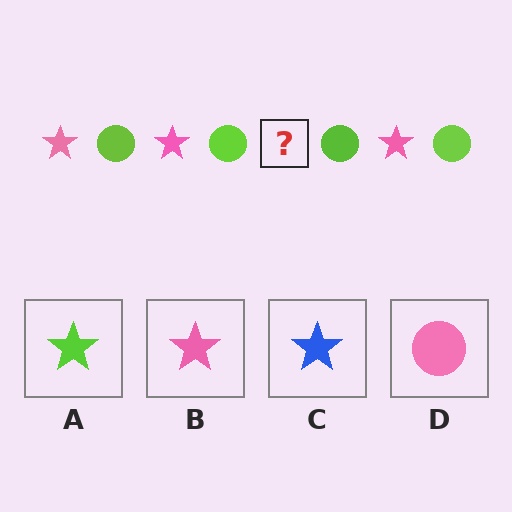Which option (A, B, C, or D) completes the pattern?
B.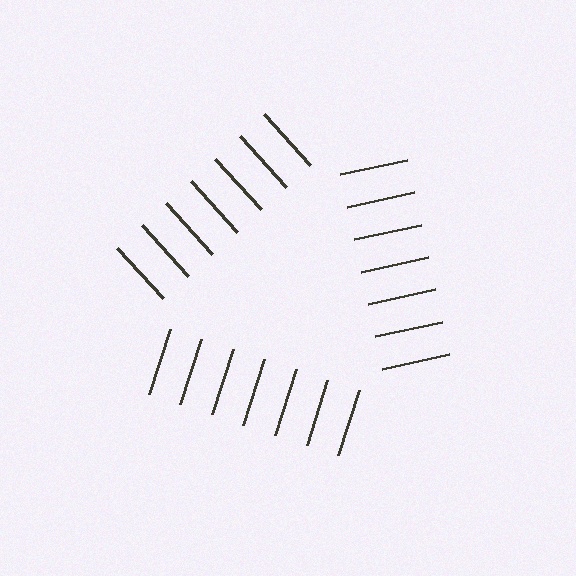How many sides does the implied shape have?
3 sides — the line-ends trace a triangle.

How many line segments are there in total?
21 — 7 along each of the 3 edges.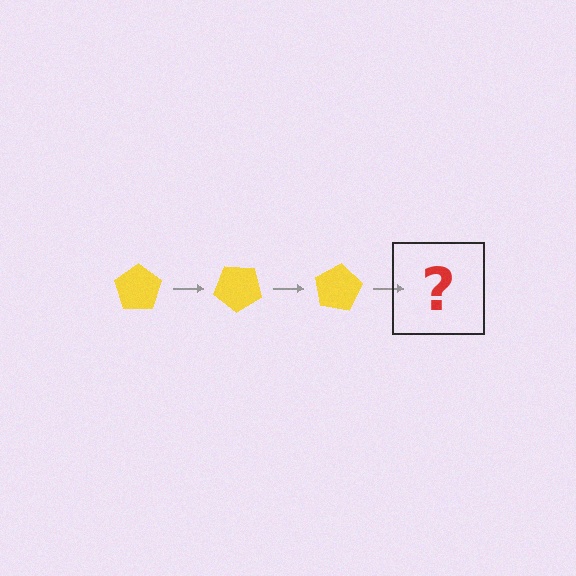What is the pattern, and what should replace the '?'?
The pattern is that the pentagon rotates 40 degrees each step. The '?' should be a yellow pentagon rotated 120 degrees.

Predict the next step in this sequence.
The next step is a yellow pentagon rotated 120 degrees.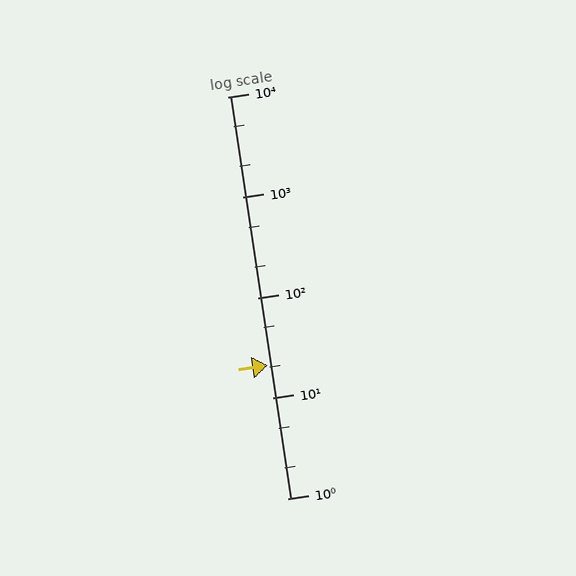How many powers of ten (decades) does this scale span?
The scale spans 4 decades, from 1 to 10000.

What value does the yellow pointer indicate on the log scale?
The pointer indicates approximately 21.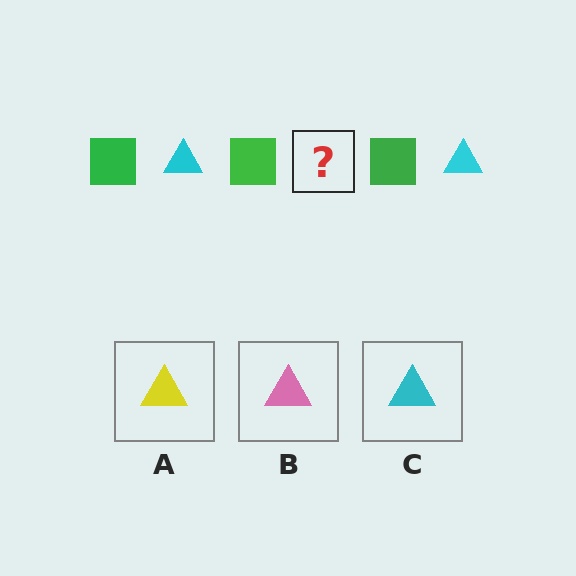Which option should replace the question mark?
Option C.